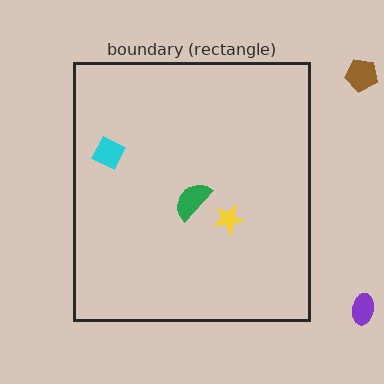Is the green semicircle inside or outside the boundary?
Inside.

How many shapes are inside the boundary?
3 inside, 2 outside.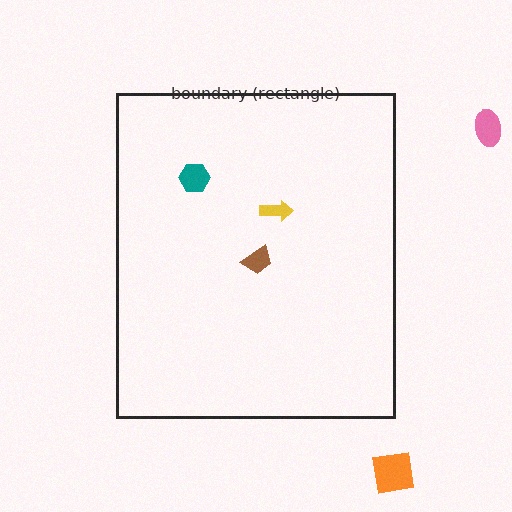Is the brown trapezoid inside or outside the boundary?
Inside.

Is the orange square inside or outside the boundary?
Outside.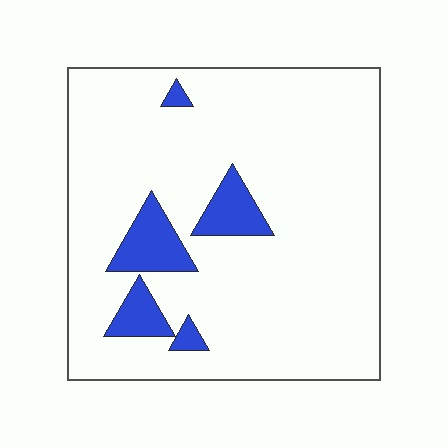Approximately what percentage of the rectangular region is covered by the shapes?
Approximately 10%.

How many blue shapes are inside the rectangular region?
5.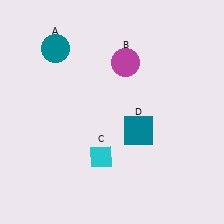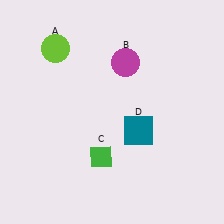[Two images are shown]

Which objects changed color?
A changed from teal to lime. C changed from cyan to green.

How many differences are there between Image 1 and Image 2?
There are 2 differences between the two images.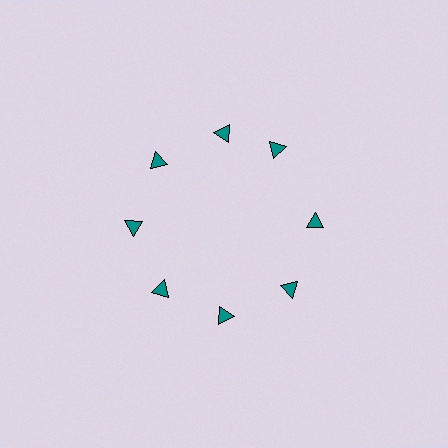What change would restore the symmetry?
The symmetry would be restored by rotating it back into even spacing with its neighbors so that all 8 triangles sit at equal angles and equal distance from the center.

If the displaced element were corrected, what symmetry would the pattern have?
It would have 8-fold rotational symmetry — the pattern would map onto itself every 45 degrees.